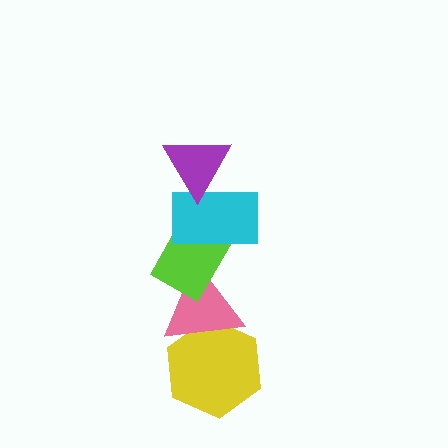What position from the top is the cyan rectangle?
The cyan rectangle is 2nd from the top.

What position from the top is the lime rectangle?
The lime rectangle is 3rd from the top.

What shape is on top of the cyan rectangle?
The purple triangle is on top of the cyan rectangle.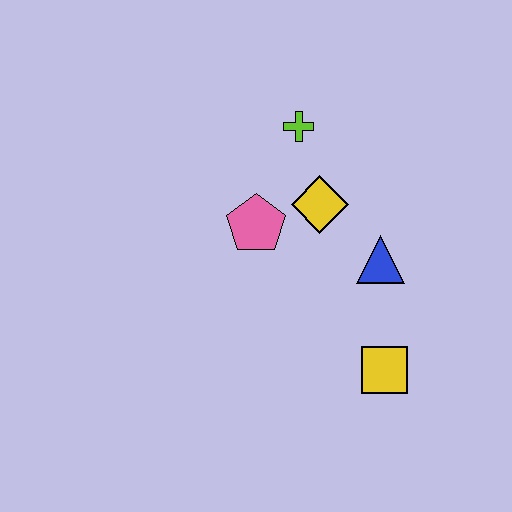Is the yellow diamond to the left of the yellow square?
Yes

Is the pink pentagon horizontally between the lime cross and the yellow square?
No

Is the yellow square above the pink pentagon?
No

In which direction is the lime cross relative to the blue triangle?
The lime cross is above the blue triangle.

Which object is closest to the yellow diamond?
The pink pentagon is closest to the yellow diamond.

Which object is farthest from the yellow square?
The lime cross is farthest from the yellow square.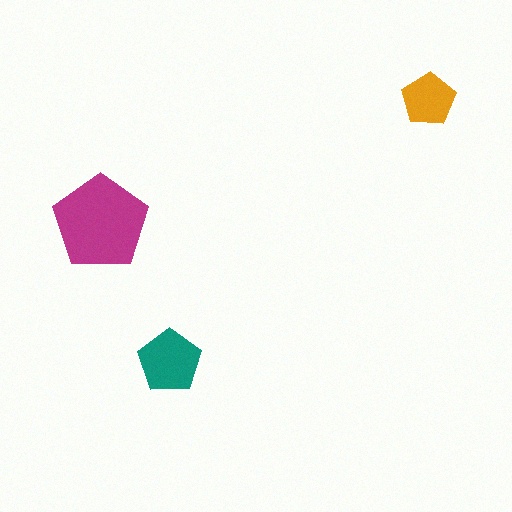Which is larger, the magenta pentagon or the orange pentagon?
The magenta one.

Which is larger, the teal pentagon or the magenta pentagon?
The magenta one.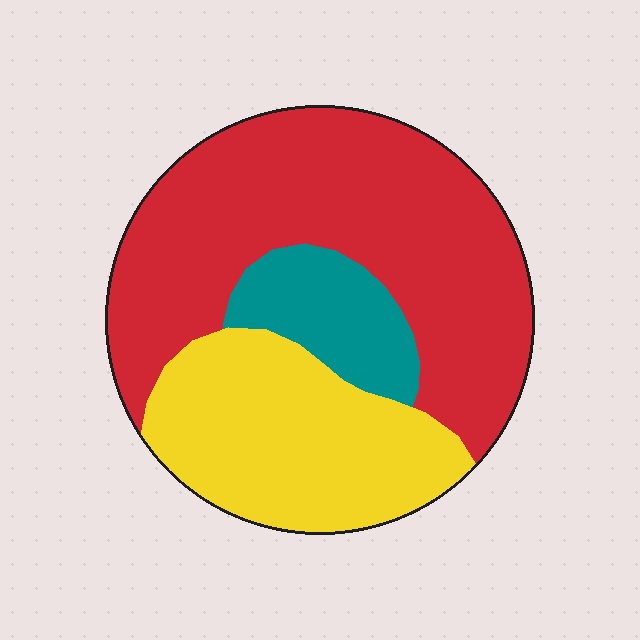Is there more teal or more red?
Red.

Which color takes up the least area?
Teal, at roughly 15%.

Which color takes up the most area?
Red, at roughly 55%.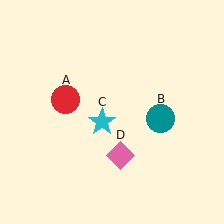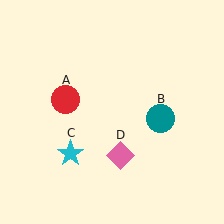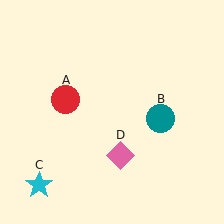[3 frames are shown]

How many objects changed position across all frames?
1 object changed position: cyan star (object C).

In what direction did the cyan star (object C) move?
The cyan star (object C) moved down and to the left.